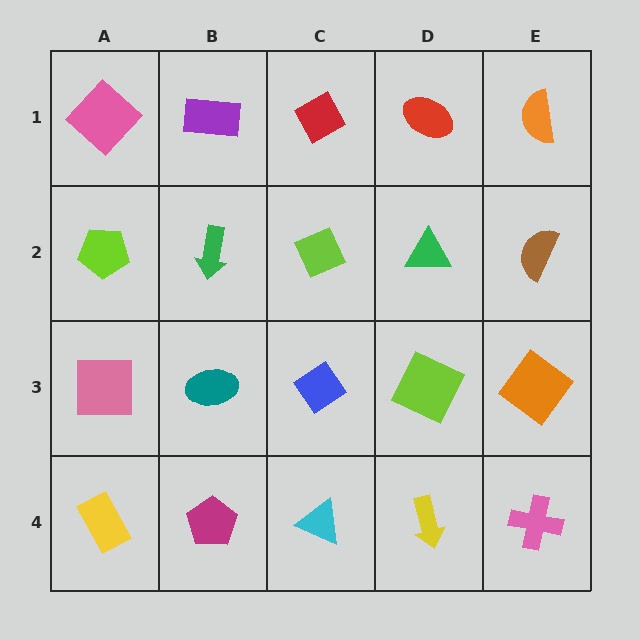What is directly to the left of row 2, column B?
A lime pentagon.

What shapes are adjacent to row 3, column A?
A lime pentagon (row 2, column A), a yellow rectangle (row 4, column A), a teal ellipse (row 3, column B).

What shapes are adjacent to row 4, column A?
A pink square (row 3, column A), a magenta pentagon (row 4, column B).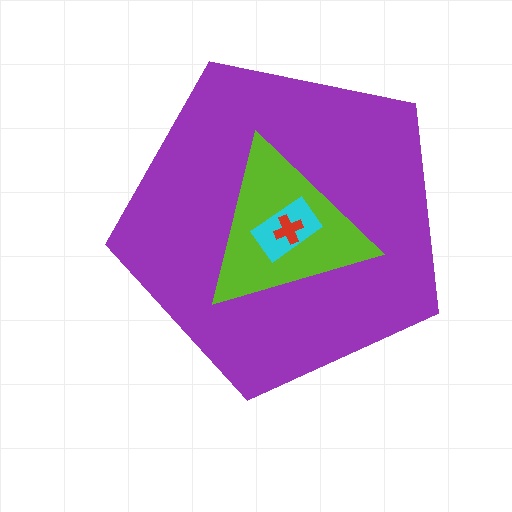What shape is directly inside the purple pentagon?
The lime triangle.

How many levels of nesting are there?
4.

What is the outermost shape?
The purple pentagon.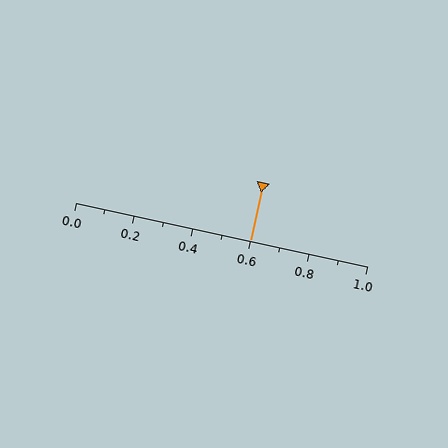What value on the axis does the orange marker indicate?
The marker indicates approximately 0.6.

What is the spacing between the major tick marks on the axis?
The major ticks are spaced 0.2 apart.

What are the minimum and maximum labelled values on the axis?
The axis runs from 0.0 to 1.0.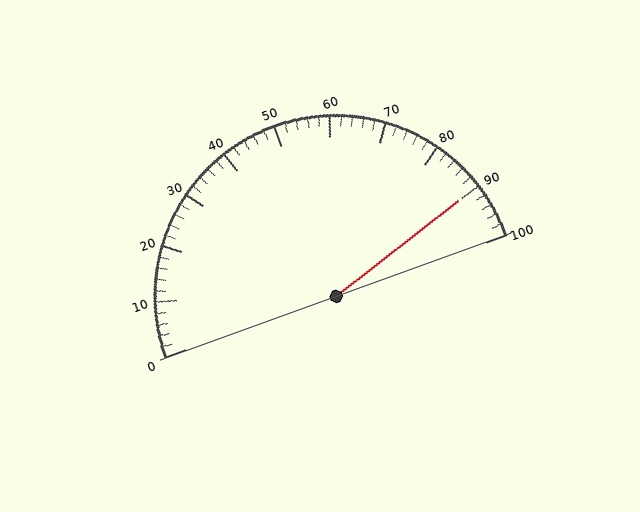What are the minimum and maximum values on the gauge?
The gauge ranges from 0 to 100.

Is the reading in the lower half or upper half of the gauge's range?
The reading is in the upper half of the range (0 to 100).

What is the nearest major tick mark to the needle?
The nearest major tick mark is 90.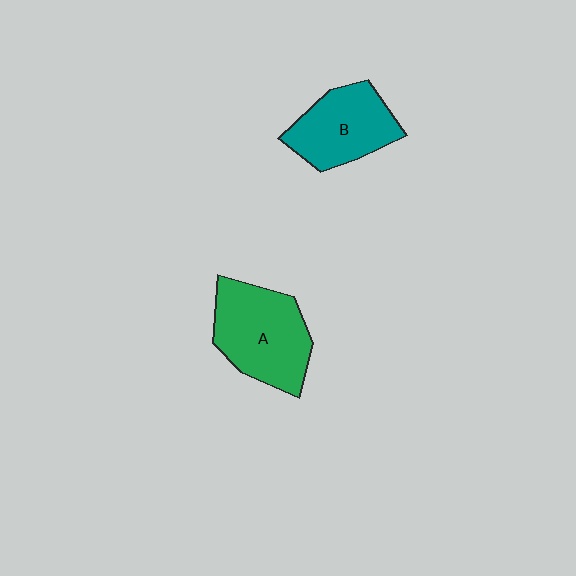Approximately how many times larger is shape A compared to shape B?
Approximately 1.2 times.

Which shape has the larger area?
Shape A (green).